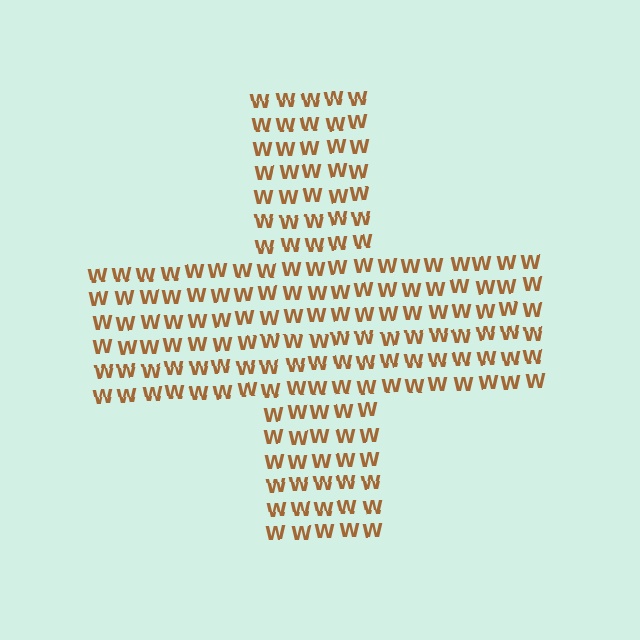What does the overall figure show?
The overall figure shows a cross.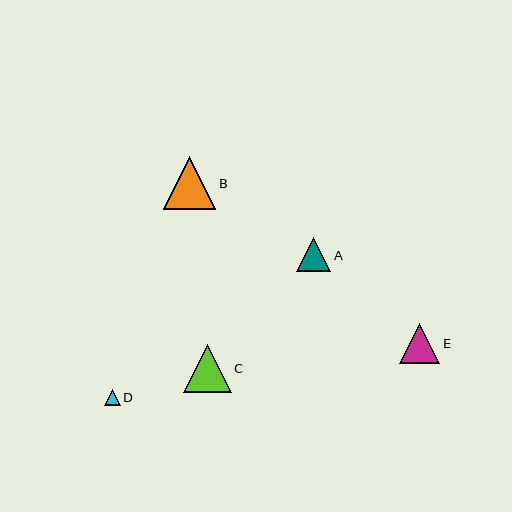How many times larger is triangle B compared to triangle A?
Triangle B is approximately 1.5 times the size of triangle A.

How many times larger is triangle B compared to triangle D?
Triangle B is approximately 3.3 times the size of triangle D.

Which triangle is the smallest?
Triangle D is the smallest with a size of approximately 16 pixels.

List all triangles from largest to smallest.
From largest to smallest: B, C, E, A, D.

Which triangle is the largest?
Triangle B is the largest with a size of approximately 53 pixels.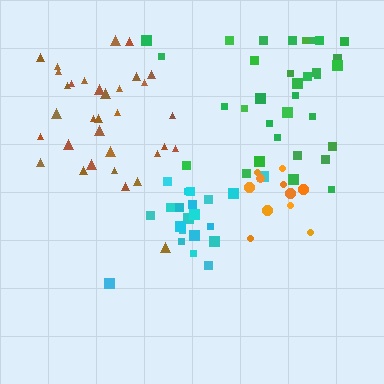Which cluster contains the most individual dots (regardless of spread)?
Brown (33).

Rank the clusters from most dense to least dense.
orange, cyan, brown, green.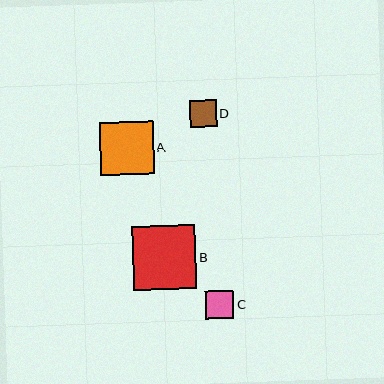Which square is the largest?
Square B is the largest with a size of approximately 64 pixels.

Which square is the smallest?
Square D is the smallest with a size of approximately 27 pixels.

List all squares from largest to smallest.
From largest to smallest: B, A, C, D.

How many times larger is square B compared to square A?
Square B is approximately 1.2 times the size of square A.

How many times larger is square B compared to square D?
Square B is approximately 2.4 times the size of square D.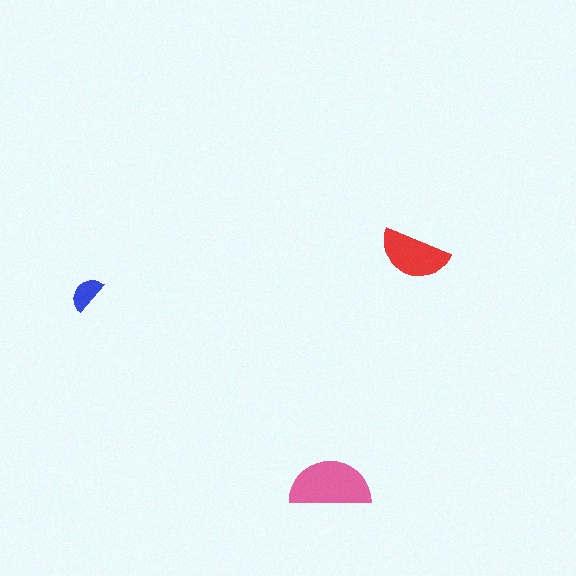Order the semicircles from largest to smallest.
the pink one, the red one, the blue one.